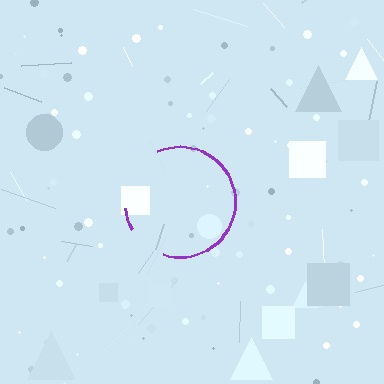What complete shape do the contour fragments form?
The contour fragments form a circle.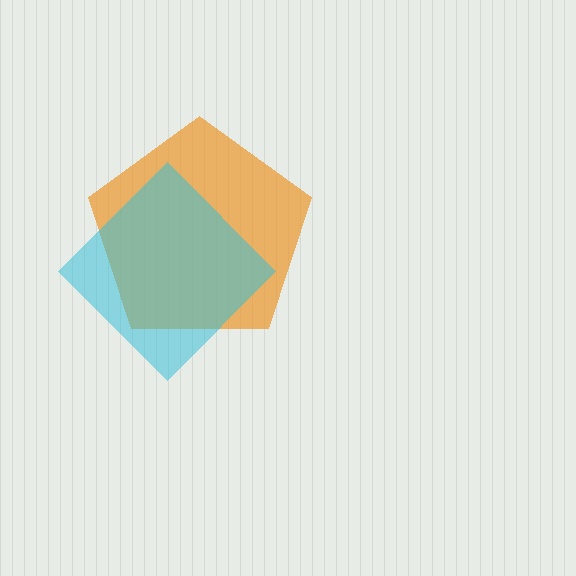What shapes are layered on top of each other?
The layered shapes are: an orange pentagon, a cyan diamond.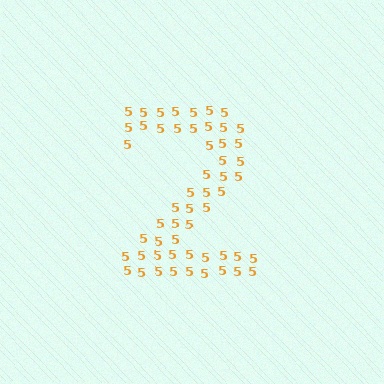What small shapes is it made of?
It is made of small digit 5's.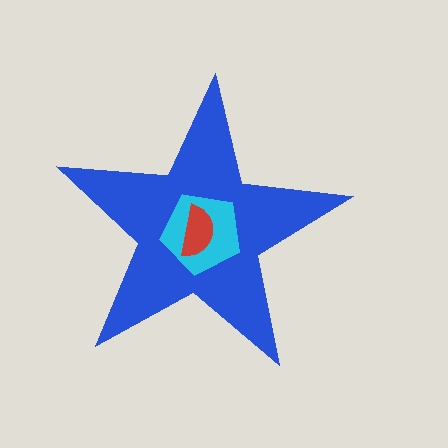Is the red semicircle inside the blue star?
Yes.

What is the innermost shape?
The red semicircle.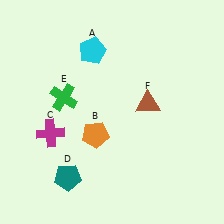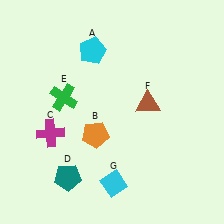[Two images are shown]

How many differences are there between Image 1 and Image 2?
There is 1 difference between the two images.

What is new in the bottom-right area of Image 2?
A cyan diamond (G) was added in the bottom-right area of Image 2.